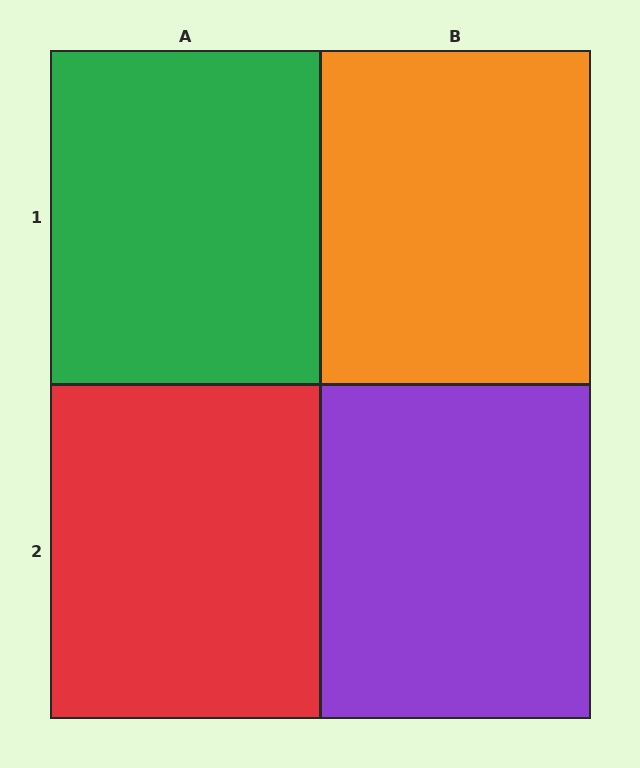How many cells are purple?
1 cell is purple.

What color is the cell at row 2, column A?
Red.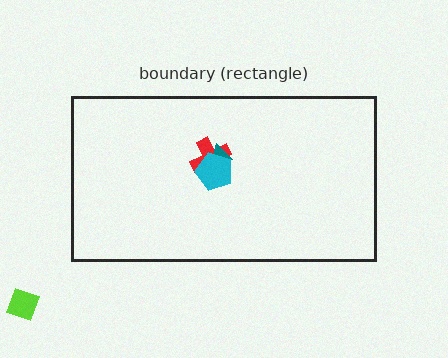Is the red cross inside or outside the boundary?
Inside.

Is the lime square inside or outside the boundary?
Outside.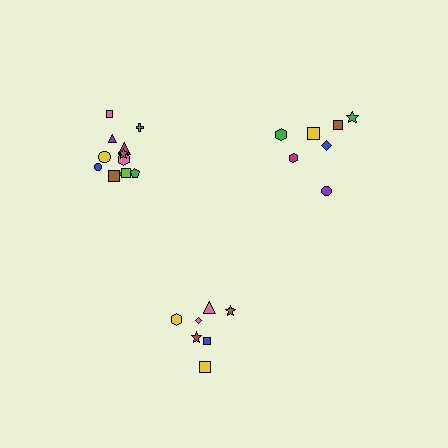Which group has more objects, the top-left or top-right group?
The top-left group.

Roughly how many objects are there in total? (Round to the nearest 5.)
Roughly 25 objects in total.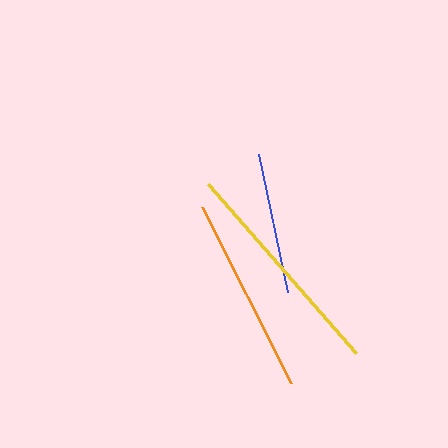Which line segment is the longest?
The yellow line is the longest at approximately 225 pixels.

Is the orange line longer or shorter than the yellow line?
The yellow line is longer than the orange line.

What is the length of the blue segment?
The blue segment is approximately 141 pixels long.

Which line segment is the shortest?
The blue line is the shortest at approximately 141 pixels.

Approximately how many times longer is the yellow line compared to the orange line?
The yellow line is approximately 1.1 times the length of the orange line.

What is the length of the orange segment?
The orange segment is approximately 197 pixels long.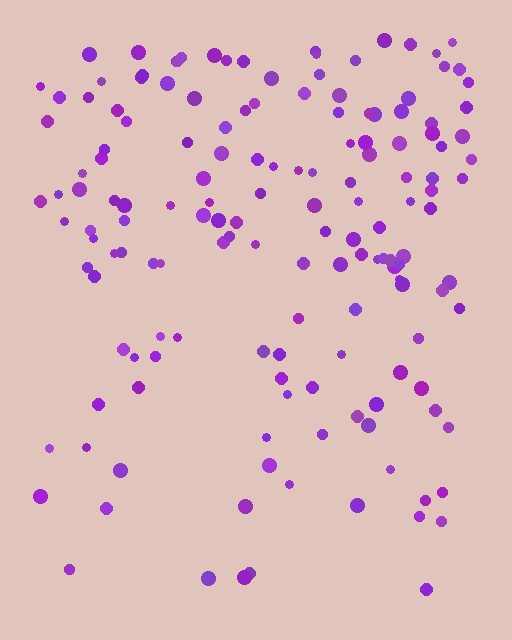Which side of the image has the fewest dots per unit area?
The bottom.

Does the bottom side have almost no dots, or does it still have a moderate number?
Still a moderate number, just noticeably fewer than the top.